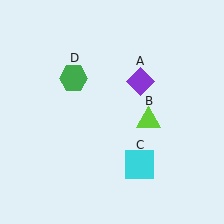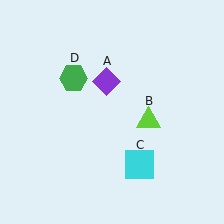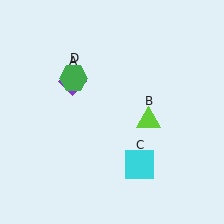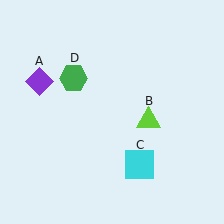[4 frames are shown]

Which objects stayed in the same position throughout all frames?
Lime triangle (object B) and cyan square (object C) and green hexagon (object D) remained stationary.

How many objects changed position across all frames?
1 object changed position: purple diamond (object A).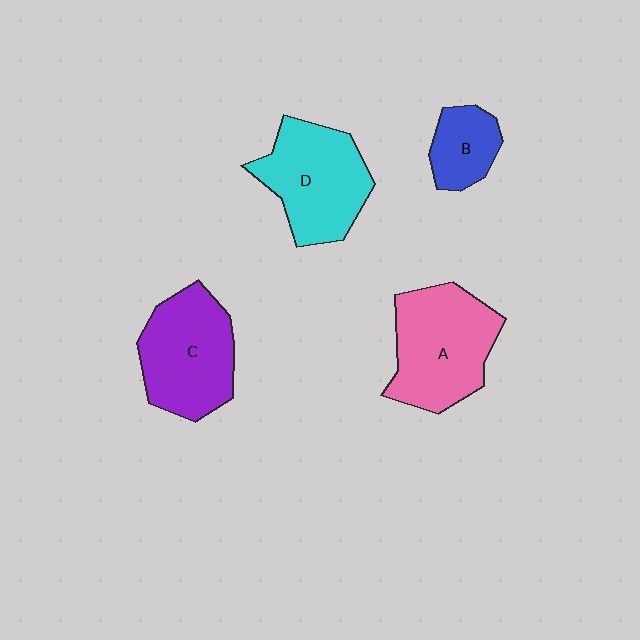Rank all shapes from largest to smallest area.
From largest to smallest: A (pink), D (cyan), C (purple), B (blue).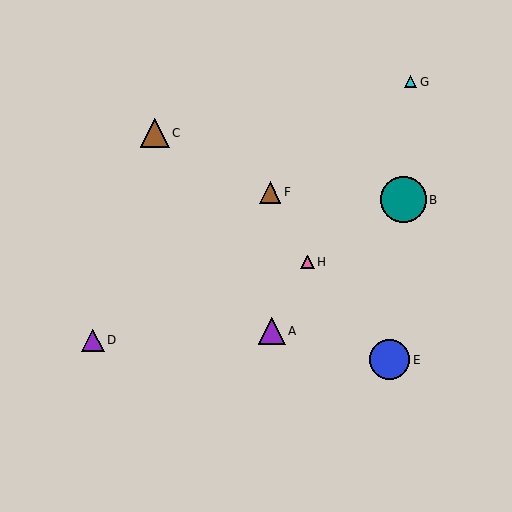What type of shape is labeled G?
Shape G is a cyan triangle.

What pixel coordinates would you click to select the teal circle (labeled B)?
Click at (403, 200) to select the teal circle B.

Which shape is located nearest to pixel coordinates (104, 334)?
The purple triangle (labeled D) at (93, 340) is nearest to that location.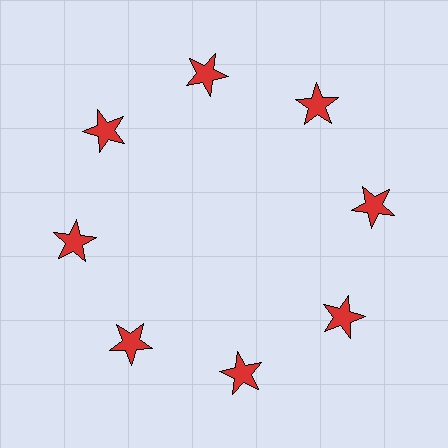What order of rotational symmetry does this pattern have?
This pattern has 8-fold rotational symmetry.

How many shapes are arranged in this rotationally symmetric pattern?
There are 8 shapes, arranged in 8 groups of 1.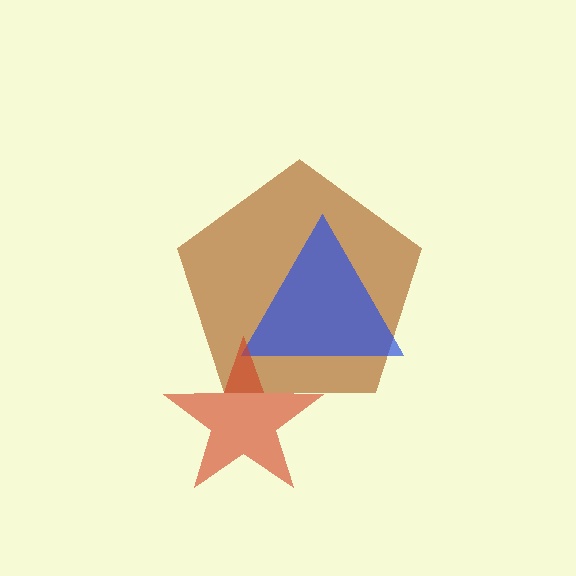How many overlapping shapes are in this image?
There are 3 overlapping shapes in the image.